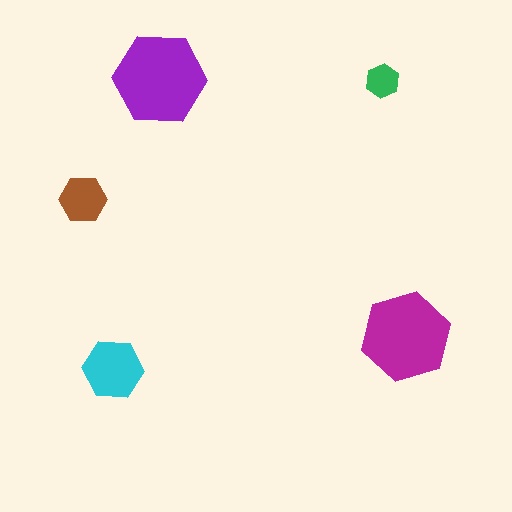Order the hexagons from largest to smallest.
the purple one, the magenta one, the cyan one, the brown one, the green one.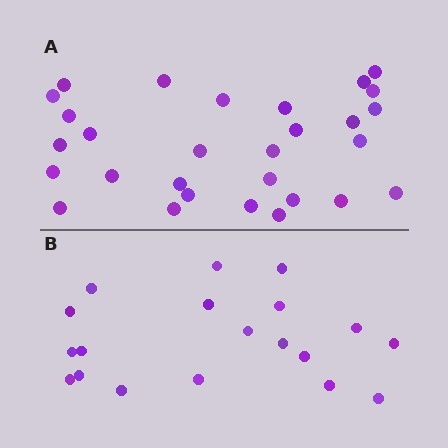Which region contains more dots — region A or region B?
Region A (the top region) has more dots.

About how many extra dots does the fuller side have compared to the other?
Region A has roughly 10 or so more dots than region B.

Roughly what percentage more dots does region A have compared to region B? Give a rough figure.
About 55% more.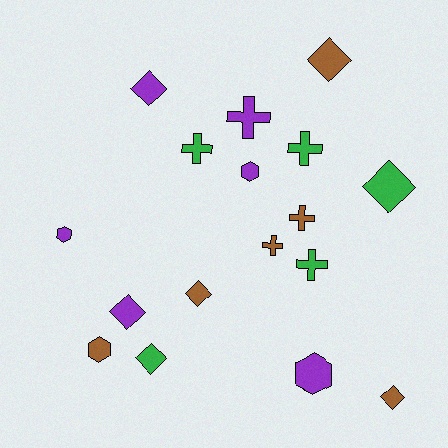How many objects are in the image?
There are 17 objects.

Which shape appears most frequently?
Diamond, with 7 objects.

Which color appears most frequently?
Purple, with 6 objects.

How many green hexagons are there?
There are no green hexagons.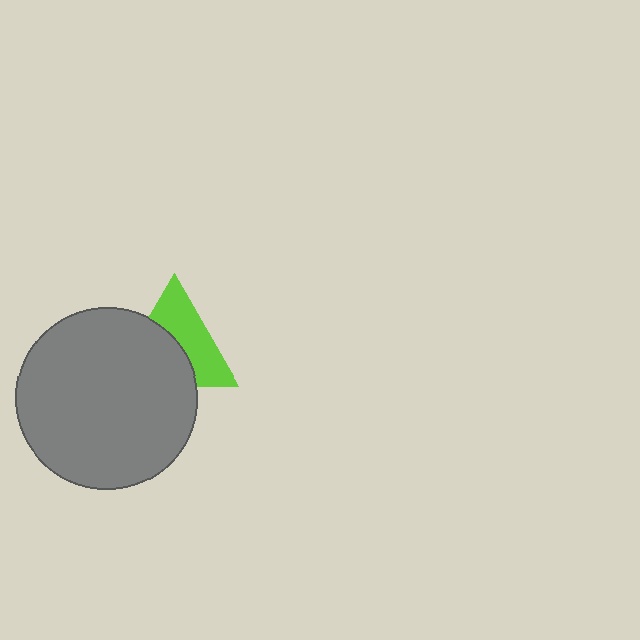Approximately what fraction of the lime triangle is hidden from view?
Roughly 49% of the lime triangle is hidden behind the gray circle.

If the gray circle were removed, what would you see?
You would see the complete lime triangle.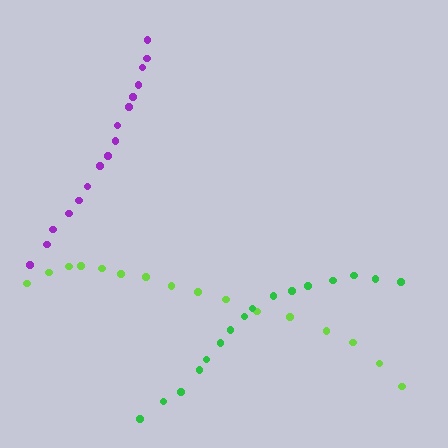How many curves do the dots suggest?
There are 3 distinct paths.